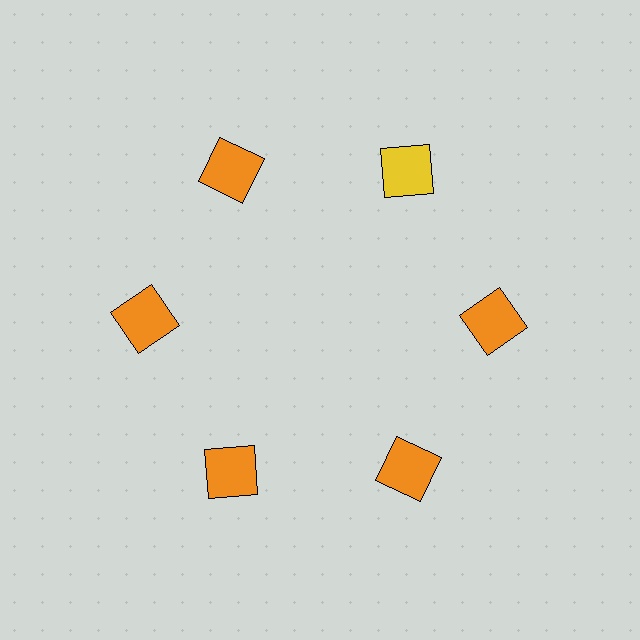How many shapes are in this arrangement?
There are 6 shapes arranged in a ring pattern.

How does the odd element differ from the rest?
It has a different color: yellow instead of orange.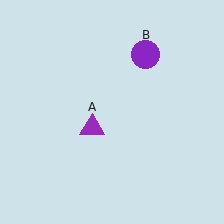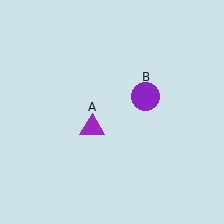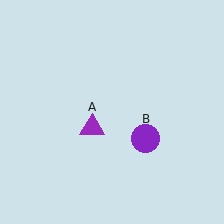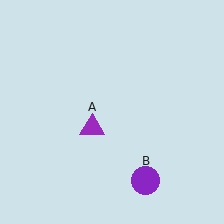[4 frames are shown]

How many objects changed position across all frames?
1 object changed position: purple circle (object B).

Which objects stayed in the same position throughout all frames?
Purple triangle (object A) remained stationary.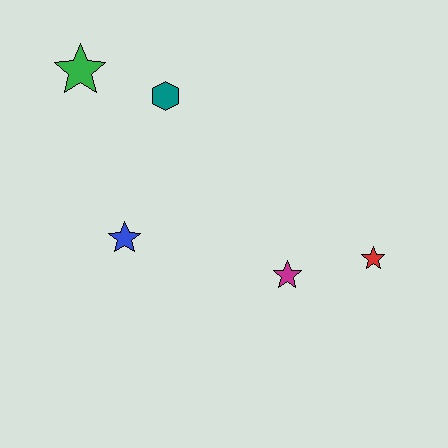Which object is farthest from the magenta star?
The green star is farthest from the magenta star.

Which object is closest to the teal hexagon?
The green star is closest to the teal hexagon.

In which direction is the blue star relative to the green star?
The blue star is below the green star.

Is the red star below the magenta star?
No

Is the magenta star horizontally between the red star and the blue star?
Yes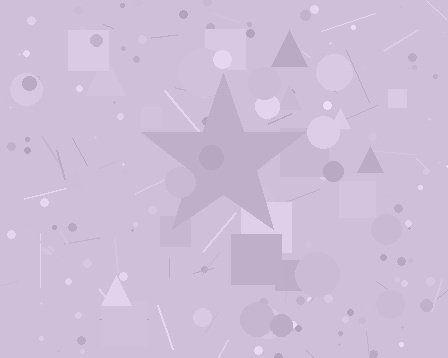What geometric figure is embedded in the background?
A star is embedded in the background.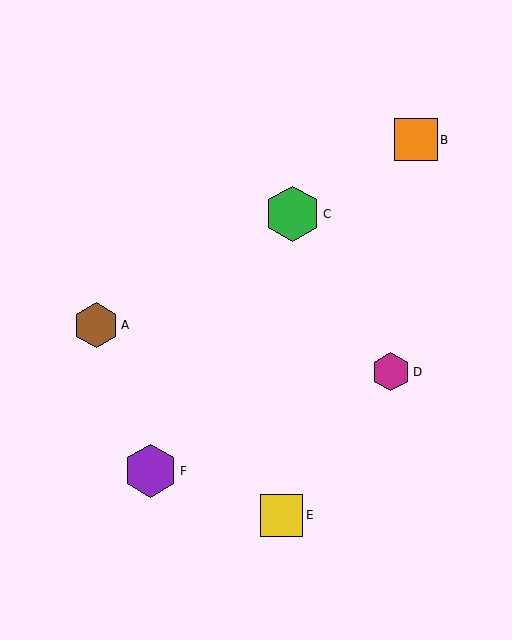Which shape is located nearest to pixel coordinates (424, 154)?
The orange square (labeled B) at (416, 140) is nearest to that location.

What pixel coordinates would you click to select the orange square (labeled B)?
Click at (416, 140) to select the orange square B.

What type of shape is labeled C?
Shape C is a green hexagon.